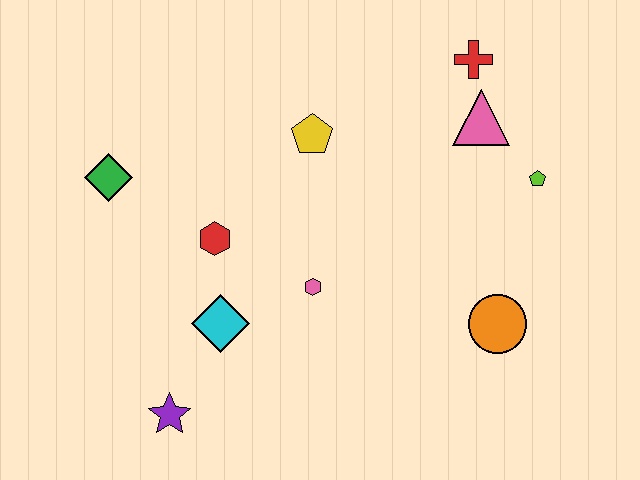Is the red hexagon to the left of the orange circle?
Yes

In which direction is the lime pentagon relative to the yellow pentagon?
The lime pentagon is to the right of the yellow pentagon.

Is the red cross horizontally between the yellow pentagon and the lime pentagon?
Yes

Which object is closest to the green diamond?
The red hexagon is closest to the green diamond.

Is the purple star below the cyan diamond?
Yes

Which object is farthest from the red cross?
The purple star is farthest from the red cross.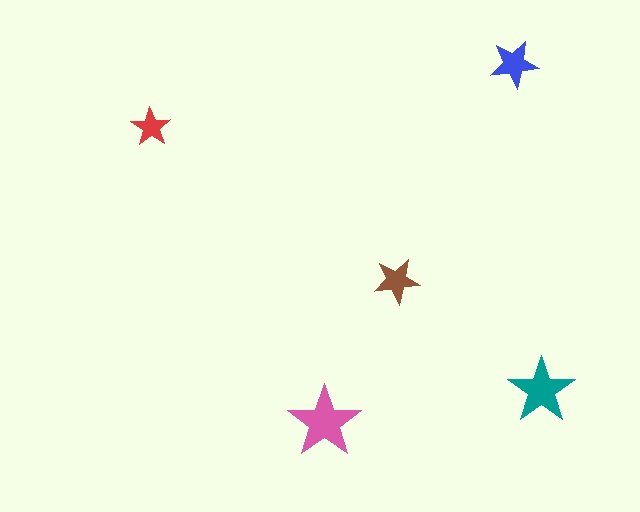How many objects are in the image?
There are 5 objects in the image.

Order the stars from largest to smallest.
the pink one, the teal one, the blue one, the brown one, the red one.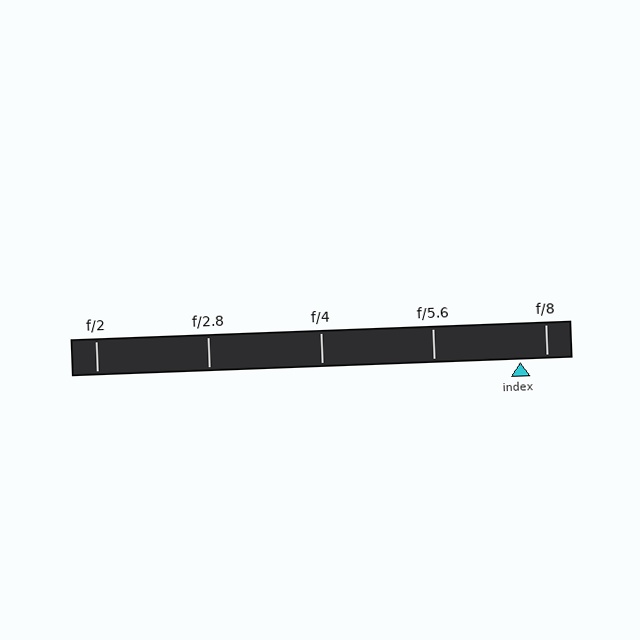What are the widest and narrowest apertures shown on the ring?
The widest aperture shown is f/2 and the narrowest is f/8.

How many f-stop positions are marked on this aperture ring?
There are 5 f-stop positions marked.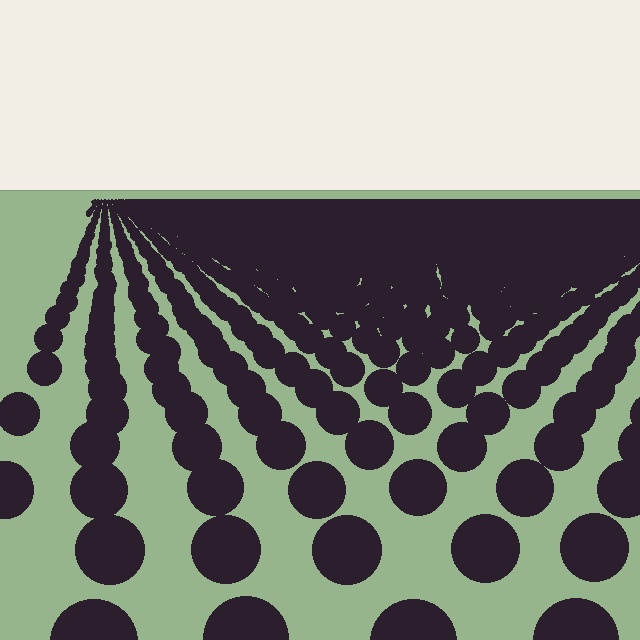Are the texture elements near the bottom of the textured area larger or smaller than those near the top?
Larger. Near the bottom, elements are closer to the viewer and appear at a bigger on-screen size.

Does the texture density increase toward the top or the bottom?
Density increases toward the top.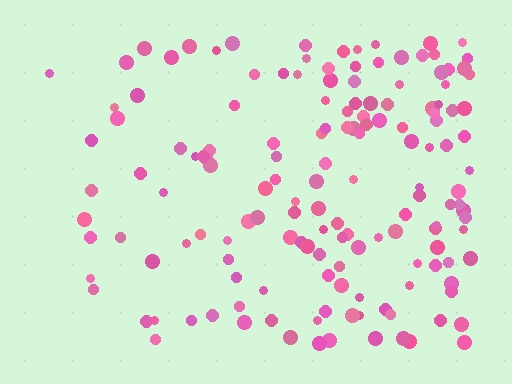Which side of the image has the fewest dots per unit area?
The left.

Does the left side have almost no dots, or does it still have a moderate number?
Still a moderate number, just noticeably fewer than the right.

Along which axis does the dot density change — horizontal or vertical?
Horizontal.